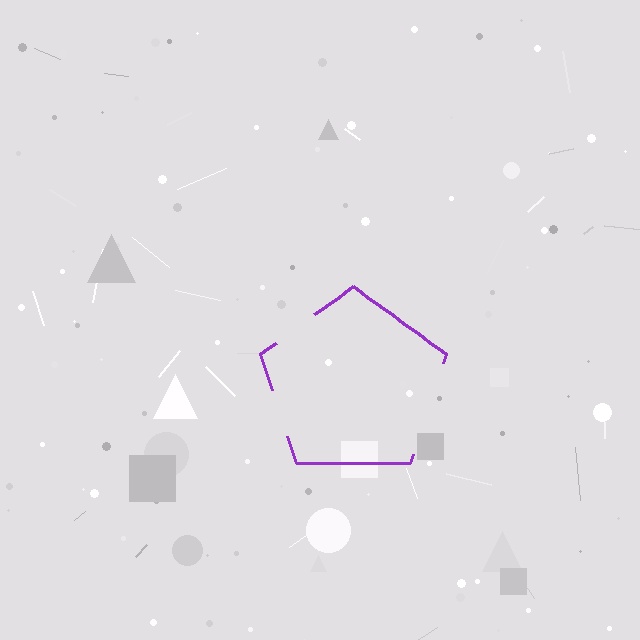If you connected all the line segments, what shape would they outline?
They would outline a pentagon.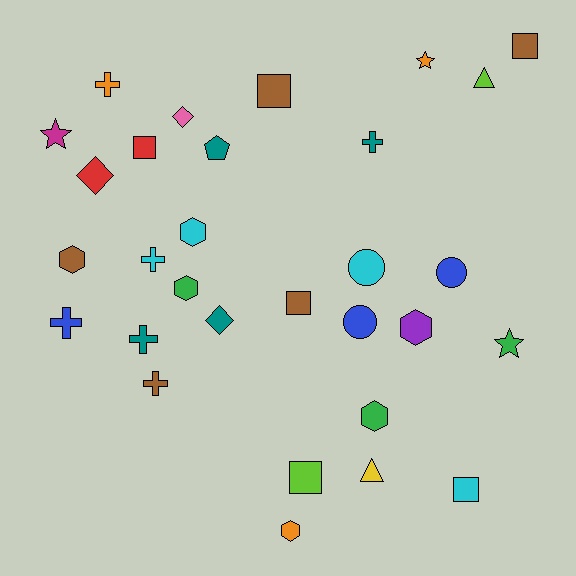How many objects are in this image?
There are 30 objects.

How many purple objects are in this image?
There is 1 purple object.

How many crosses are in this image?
There are 6 crosses.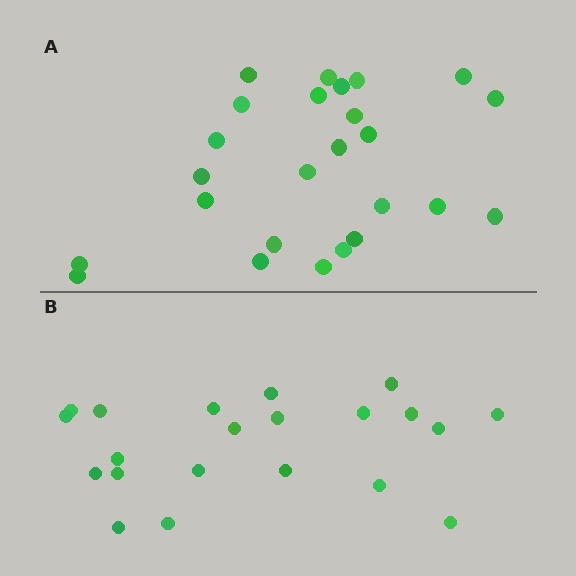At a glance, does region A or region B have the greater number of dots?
Region A (the top region) has more dots.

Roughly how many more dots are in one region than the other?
Region A has about 4 more dots than region B.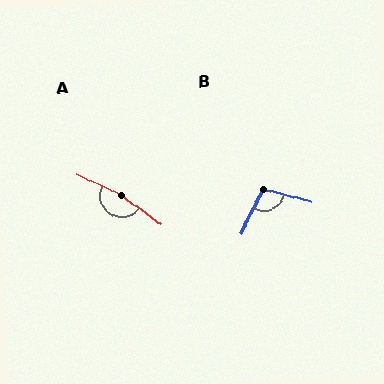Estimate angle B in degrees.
Approximately 102 degrees.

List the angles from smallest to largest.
B (102°), A (169°).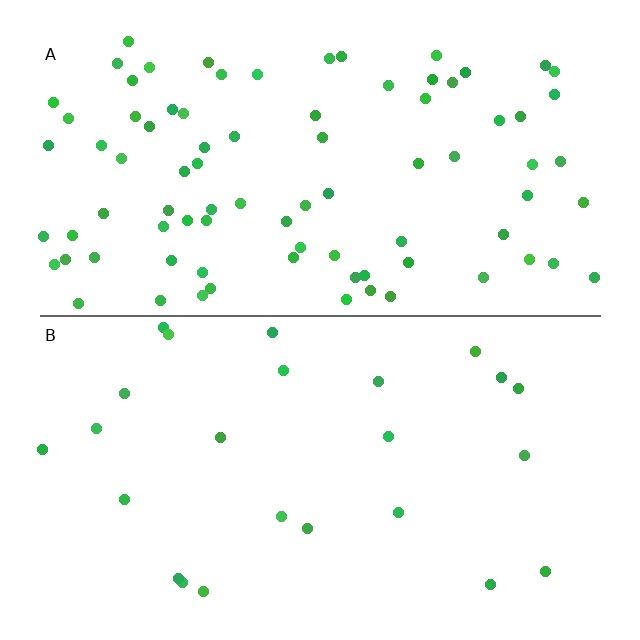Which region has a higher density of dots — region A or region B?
A (the top).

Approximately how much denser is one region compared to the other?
Approximately 3.4× — region A over region B.